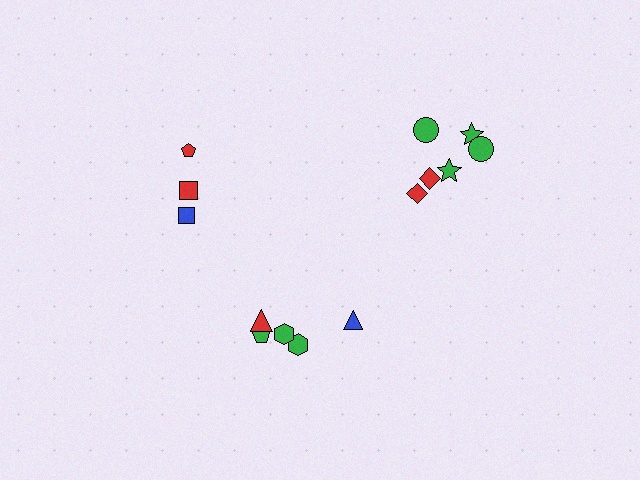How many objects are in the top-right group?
There are 6 objects.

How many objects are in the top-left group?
There are 3 objects.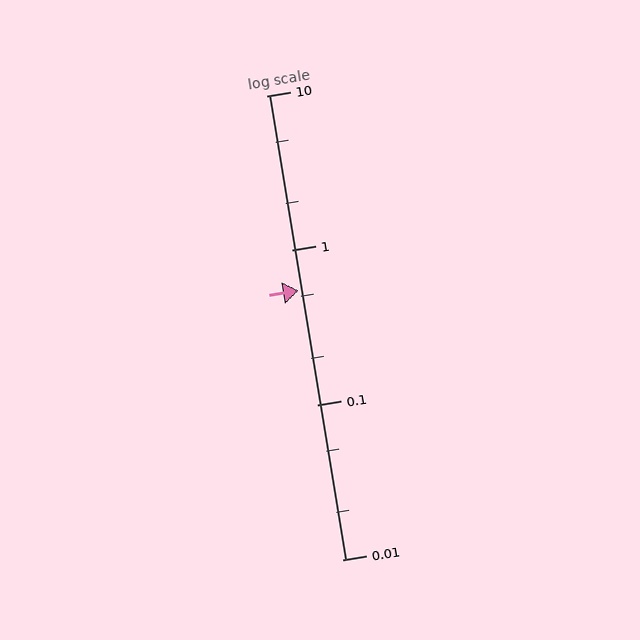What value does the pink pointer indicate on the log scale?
The pointer indicates approximately 0.55.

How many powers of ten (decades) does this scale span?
The scale spans 3 decades, from 0.01 to 10.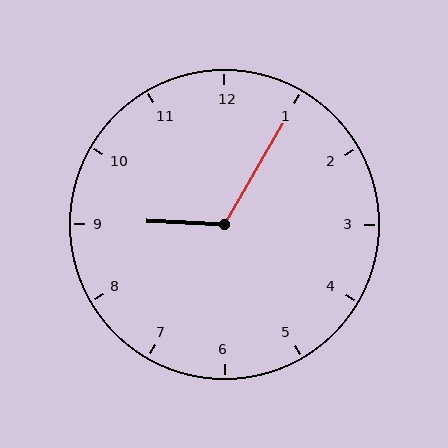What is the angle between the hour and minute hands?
Approximately 118 degrees.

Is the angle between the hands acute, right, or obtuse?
It is obtuse.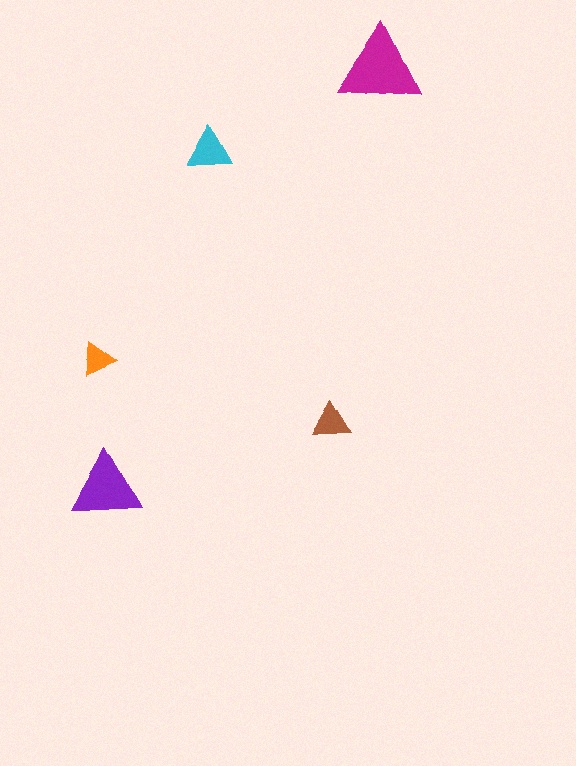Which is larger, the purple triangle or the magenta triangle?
The magenta one.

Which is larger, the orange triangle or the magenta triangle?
The magenta one.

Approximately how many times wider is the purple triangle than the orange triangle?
About 2 times wider.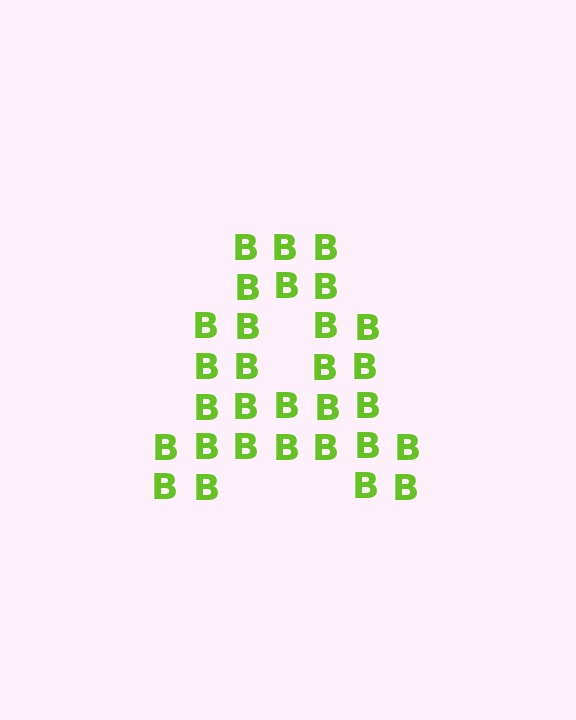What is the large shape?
The large shape is the letter A.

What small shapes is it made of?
It is made of small letter B's.